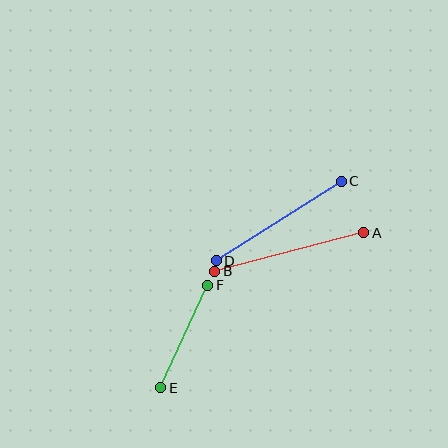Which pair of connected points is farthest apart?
Points A and B are farthest apart.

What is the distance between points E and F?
The distance is approximately 113 pixels.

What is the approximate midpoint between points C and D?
The midpoint is at approximately (279, 221) pixels.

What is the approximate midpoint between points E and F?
The midpoint is at approximately (184, 336) pixels.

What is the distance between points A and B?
The distance is approximately 154 pixels.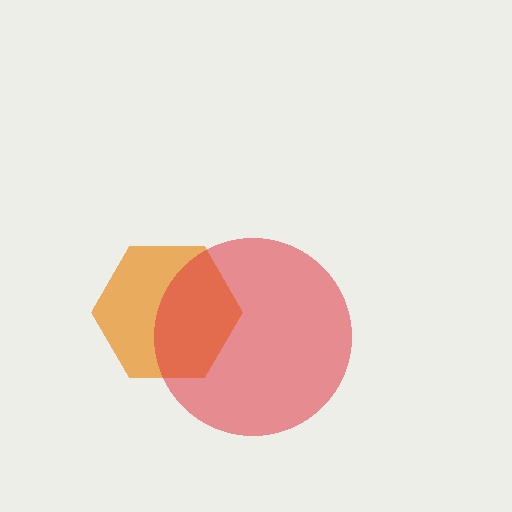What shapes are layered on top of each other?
The layered shapes are: an orange hexagon, a red circle.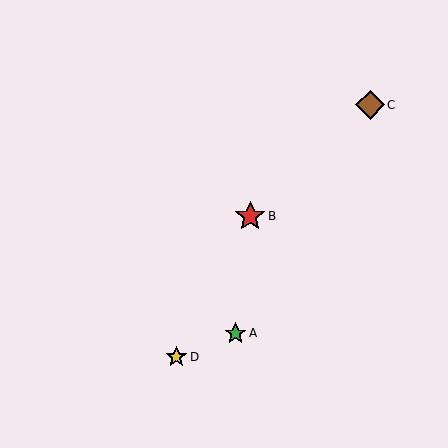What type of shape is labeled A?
Shape A is a green star.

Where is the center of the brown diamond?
The center of the brown diamond is at (370, 105).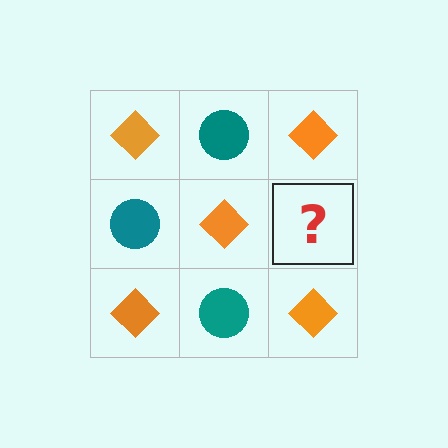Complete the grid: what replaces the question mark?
The question mark should be replaced with a teal circle.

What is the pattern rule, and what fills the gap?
The rule is that it alternates orange diamond and teal circle in a checkerboard pattern. The gap should be filled with a teal circle.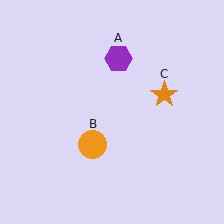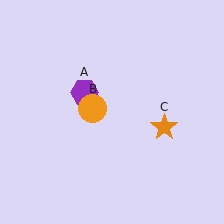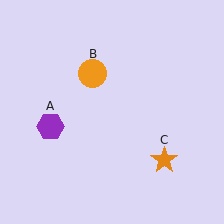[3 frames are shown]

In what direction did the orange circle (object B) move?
The orange circle (object B) moved up.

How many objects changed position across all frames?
3 objects changed position: purple hexagon (object A), orange circle (object B), orange star (object C).